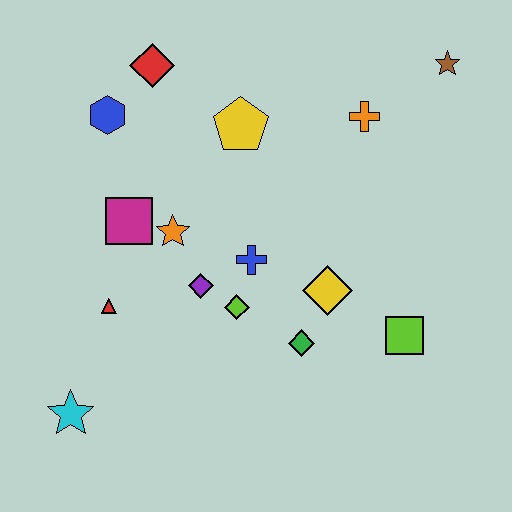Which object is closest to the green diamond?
The yellow diamond is closest to the green diamond.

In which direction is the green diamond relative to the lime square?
The green diamond is to the left of the lime square.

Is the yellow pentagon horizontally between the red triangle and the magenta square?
No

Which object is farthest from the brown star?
The cyan star is farthest from the brown star.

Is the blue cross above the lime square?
Yes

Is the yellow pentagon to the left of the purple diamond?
No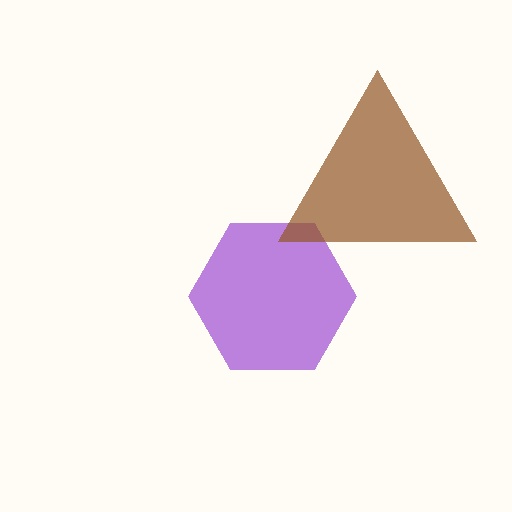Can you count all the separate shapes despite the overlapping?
Yes, there are 2 separate shapes.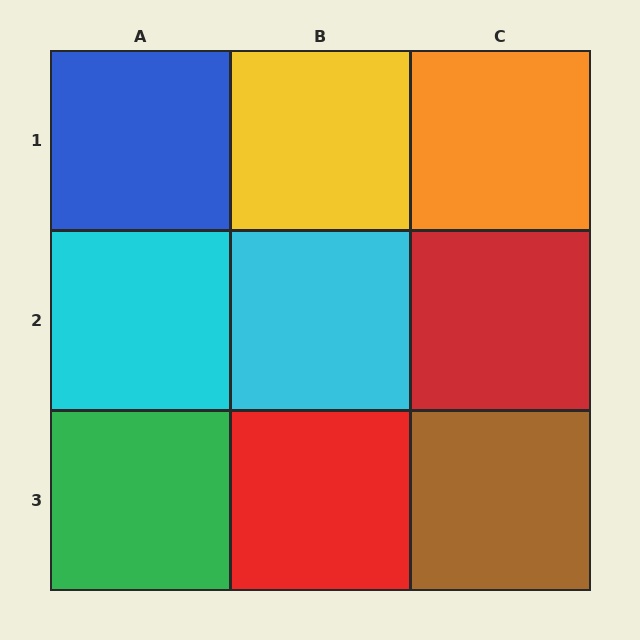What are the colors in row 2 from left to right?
Cyan, cyan, red.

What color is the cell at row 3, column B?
Red.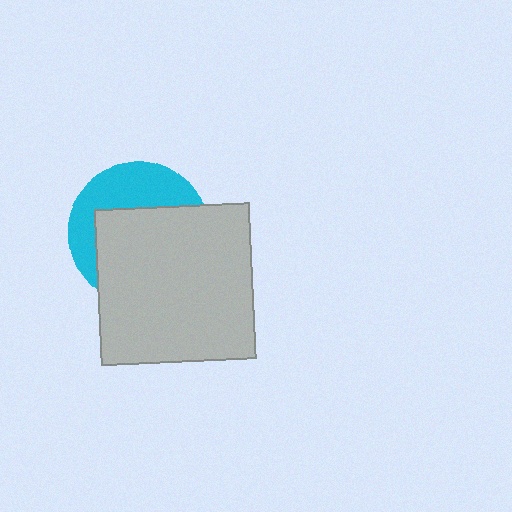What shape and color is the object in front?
The object in front is a light gray square.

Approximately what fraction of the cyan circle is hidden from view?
Roughly 62% of the cyan circle is hidden behind the light gray square.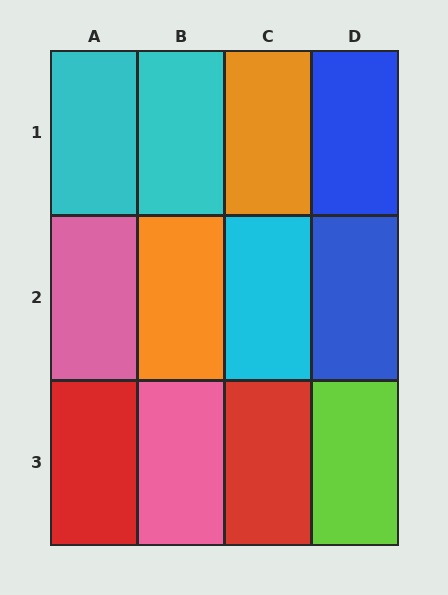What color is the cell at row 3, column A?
Red.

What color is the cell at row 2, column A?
Pink.